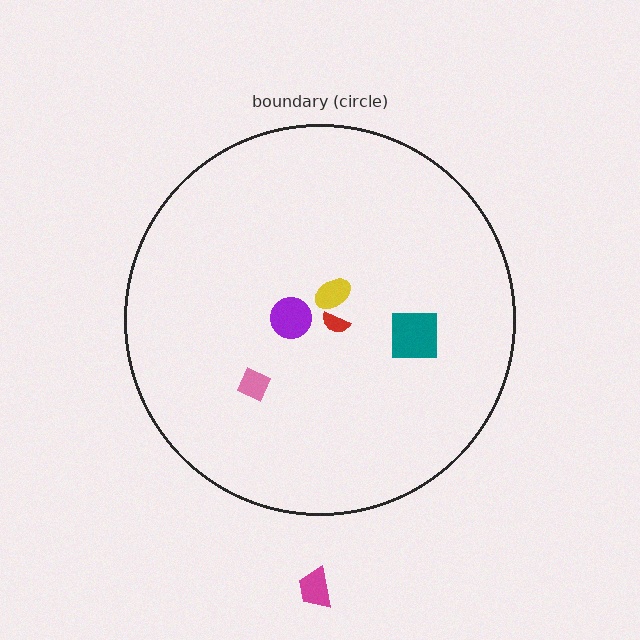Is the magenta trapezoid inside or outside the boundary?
Outside.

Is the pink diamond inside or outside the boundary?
Inside.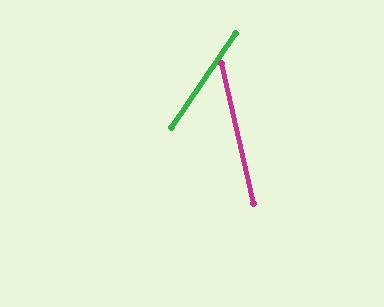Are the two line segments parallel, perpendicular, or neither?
Neither parallel nor perpendicular — they differ by about 47°.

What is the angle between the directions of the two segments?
Approximately 47 degrees.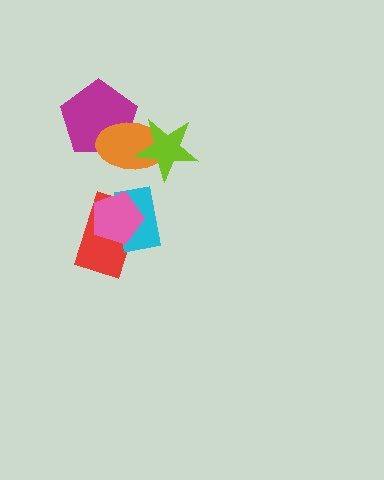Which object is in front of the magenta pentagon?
The orange ellipse is in front of the magenta pentagon.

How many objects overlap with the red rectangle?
2 objects overlap with the red rectangle.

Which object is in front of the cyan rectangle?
The pink pentagon is in front of the cyan rectangle.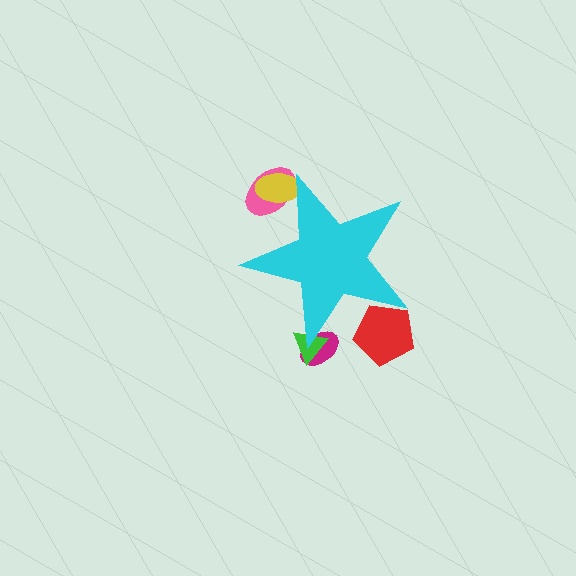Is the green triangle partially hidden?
Yes, the green triangle is partially hidden behind the cyan star.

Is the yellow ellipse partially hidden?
Yes, the yellow ellipse is partially hidden behind the cyan star.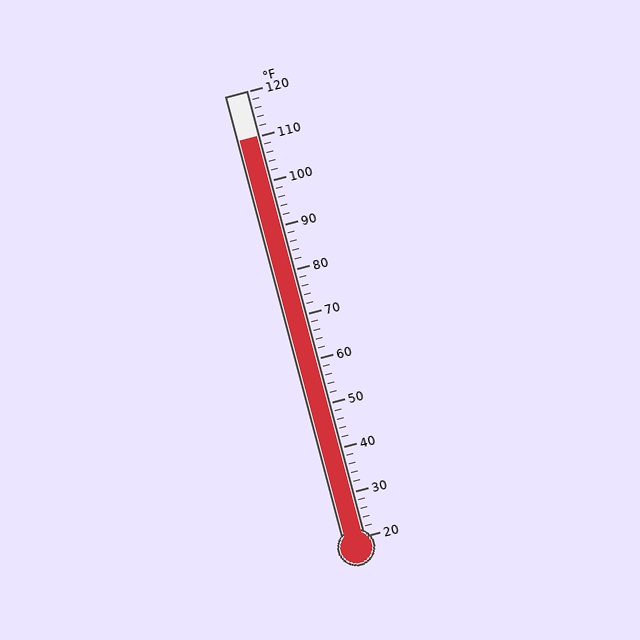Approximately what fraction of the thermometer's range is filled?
The thermometer is filled to approximately 90% of its range.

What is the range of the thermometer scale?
The thermometer scale ranges from 20°F to 120°F.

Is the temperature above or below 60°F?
The temperature is above 60°F.